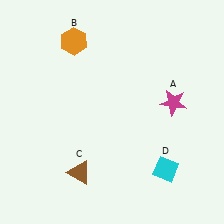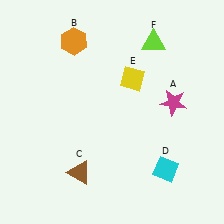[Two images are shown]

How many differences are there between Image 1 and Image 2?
There are 2 differences between the two images.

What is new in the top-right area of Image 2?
A yellow diamond (E) was added in the top-right area of Image 2.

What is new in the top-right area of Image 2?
A lime triangle (F) was added in the top-right area of Image 2.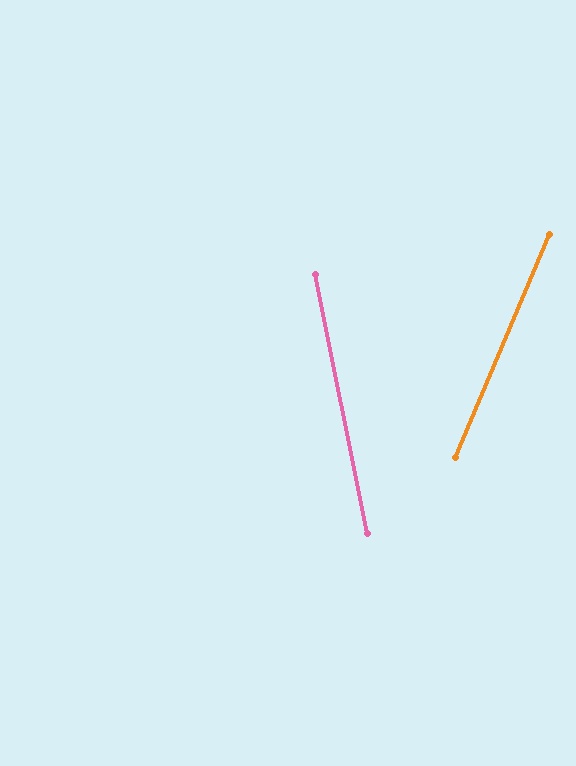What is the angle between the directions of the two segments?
Approximately 34 degrees.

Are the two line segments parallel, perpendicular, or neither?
Neither parallel nor perpendicular — they differ by about 34°.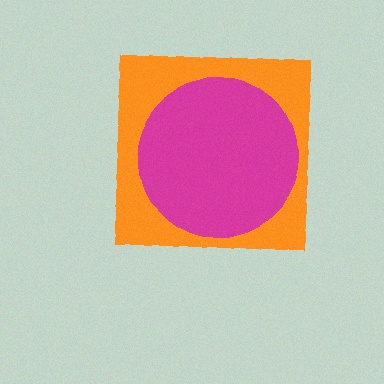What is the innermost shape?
The magenta circle.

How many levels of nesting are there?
2.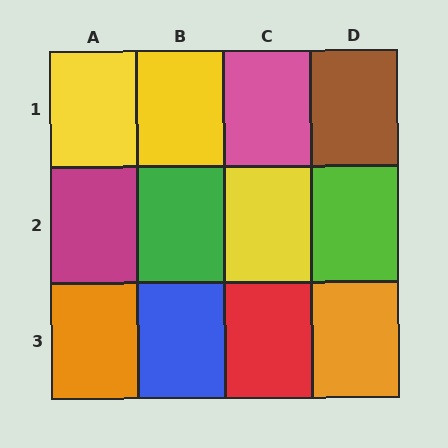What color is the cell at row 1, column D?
Brown.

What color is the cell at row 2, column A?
Magenta.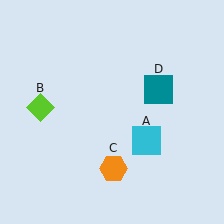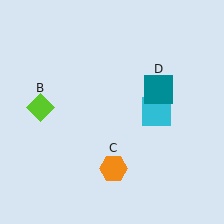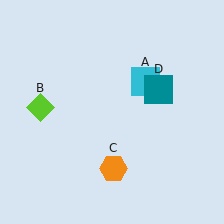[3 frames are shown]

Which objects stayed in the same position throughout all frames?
Lime diamond (object B) and orange hexagon (object C) and teal square (object D) remained stationary.